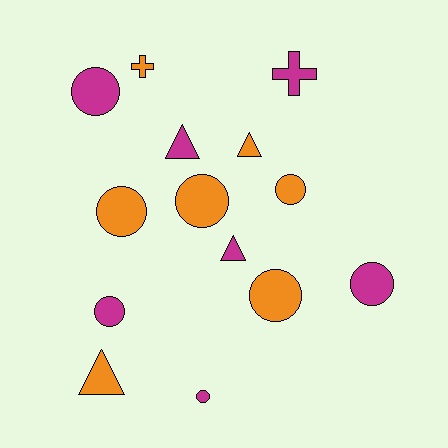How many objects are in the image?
There are 14 objects.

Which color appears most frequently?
Magenta, with 7 objects.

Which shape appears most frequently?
Circle, with 8 objects.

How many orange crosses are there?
There is 1 orange cross.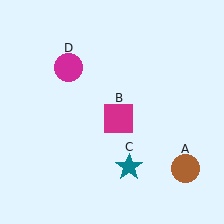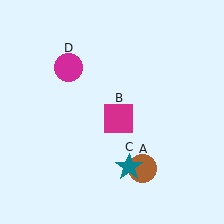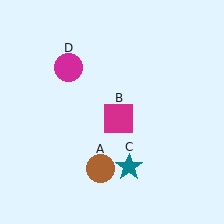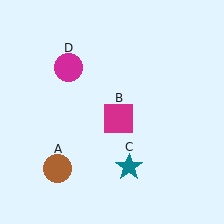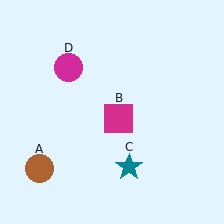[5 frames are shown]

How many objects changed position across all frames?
1 object changed position: brown circle (object A).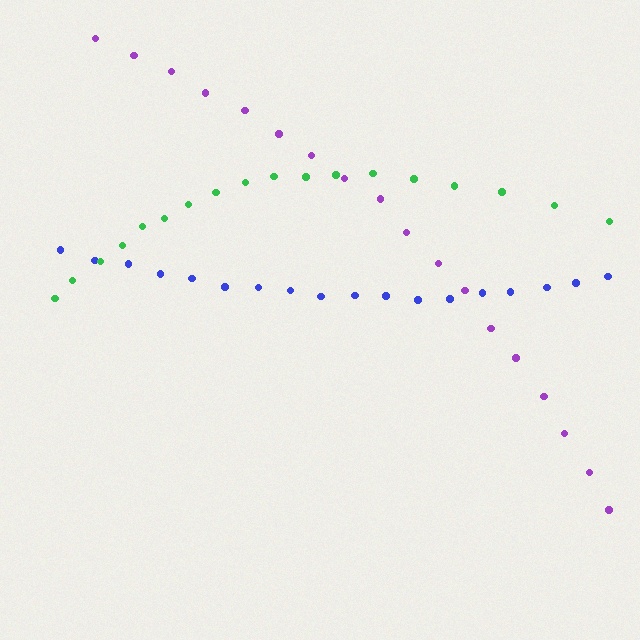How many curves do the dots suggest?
There are 3 distinct paths.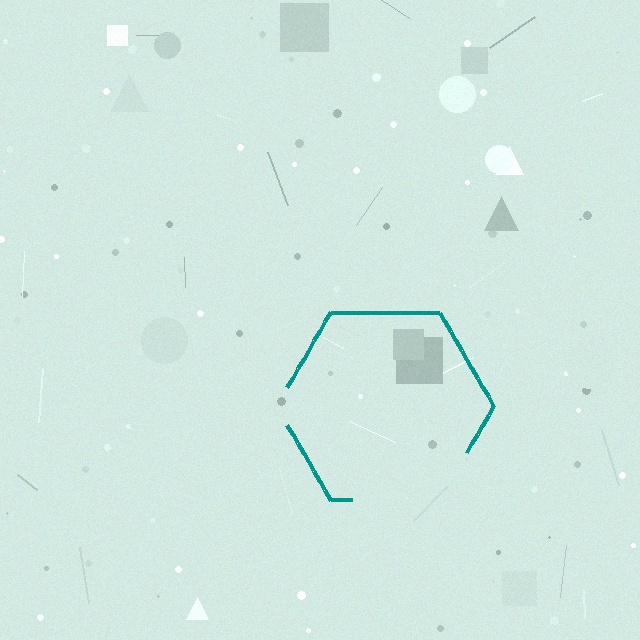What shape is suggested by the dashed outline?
The dashed outline suggests a hexagon.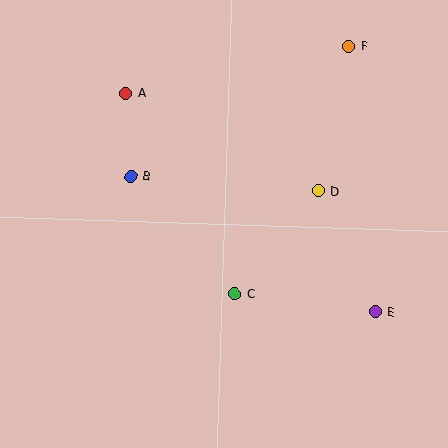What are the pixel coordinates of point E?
Point E is at (375, 312).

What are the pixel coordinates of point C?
Point C is at (234, 294).